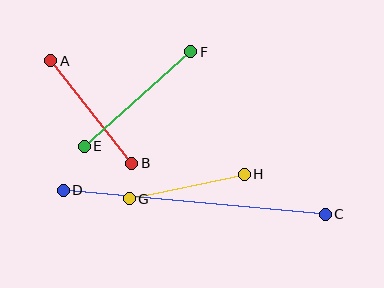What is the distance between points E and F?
The distance is approximately 143 pixels.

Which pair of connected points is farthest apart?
Points C and D are farthest apart.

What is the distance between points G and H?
The distance is approximately 117 pixels.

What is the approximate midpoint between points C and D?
The midpoint is at approximately (194, 202) pixels.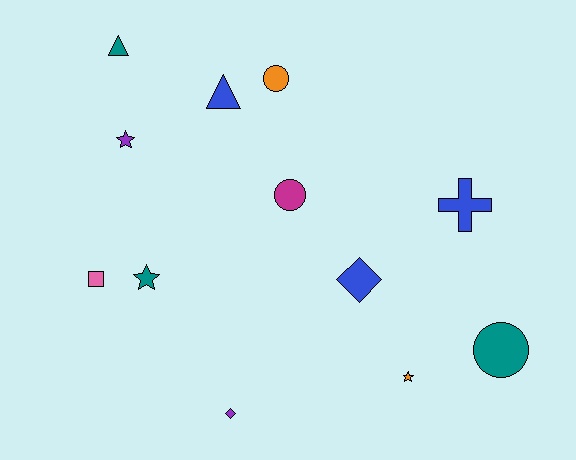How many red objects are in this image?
There are no red objects.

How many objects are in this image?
There are 12 objects.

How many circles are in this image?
There are 3 circles.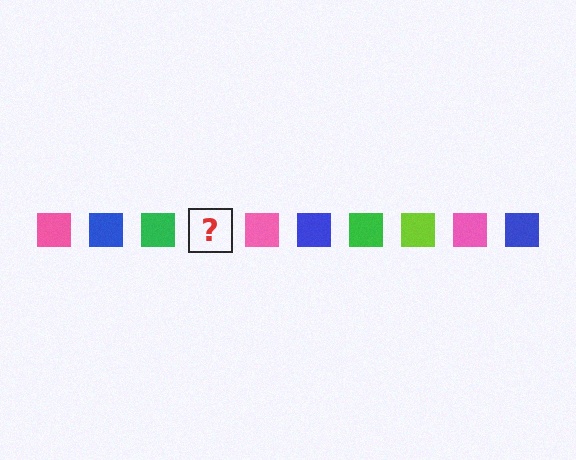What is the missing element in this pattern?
The missing element is a lime square.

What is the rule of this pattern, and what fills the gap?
The rule is that the pattern cycles through pink, blue, green, lime squares. The gap should be filled with a lime square.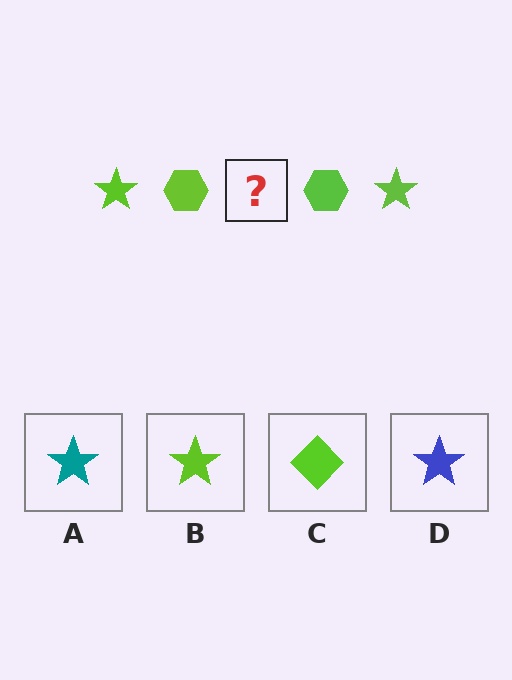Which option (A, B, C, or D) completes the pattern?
B.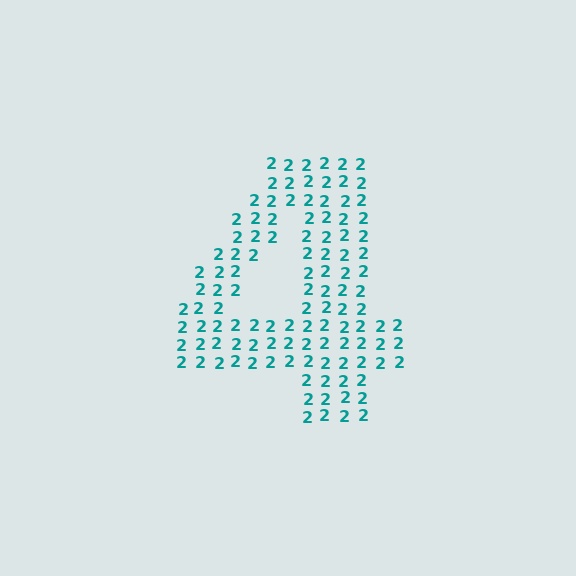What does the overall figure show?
The overall figure shows the digit 4.